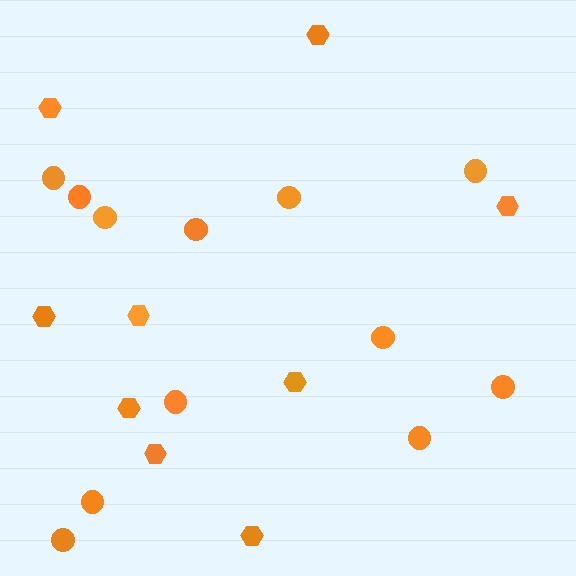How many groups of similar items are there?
There are 2 groups: one group of hexagons (9) and one group of circles (12).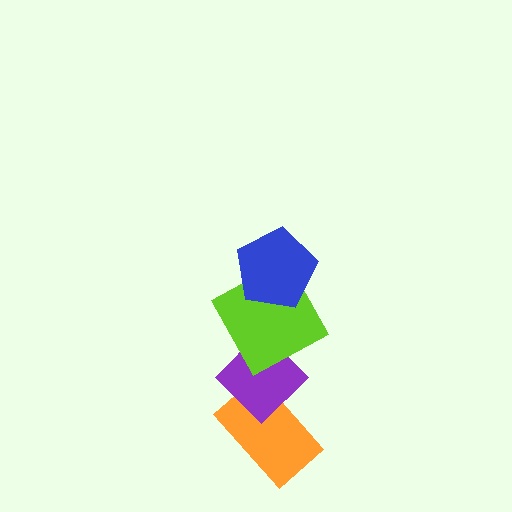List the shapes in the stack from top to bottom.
From top to bottom: the blue pentagon, the lime square, the purple diamond, the orange rectangle.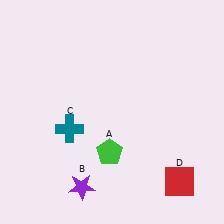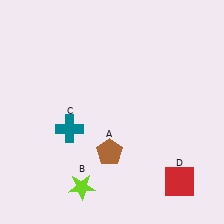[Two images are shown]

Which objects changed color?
A changed from green to brown. B changed from purple to lime.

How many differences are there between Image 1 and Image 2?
There are 2 differences between the two images.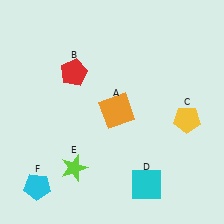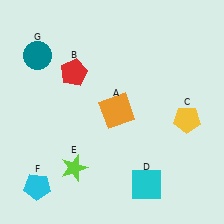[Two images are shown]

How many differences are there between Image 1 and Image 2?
There is 1 difference between the two images.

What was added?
A teal circle (G) was added in Image 2.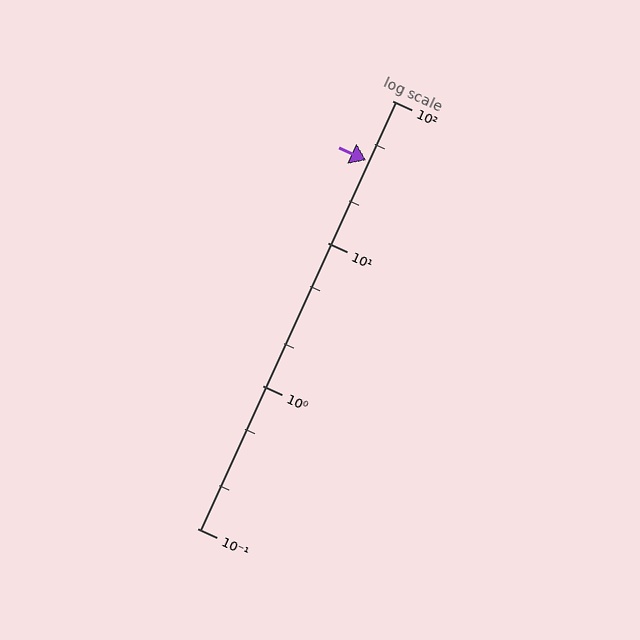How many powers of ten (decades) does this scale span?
The scale spans 3 decades, from 0.1 to 100.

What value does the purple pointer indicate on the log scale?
The pointer indicates approximately 38.